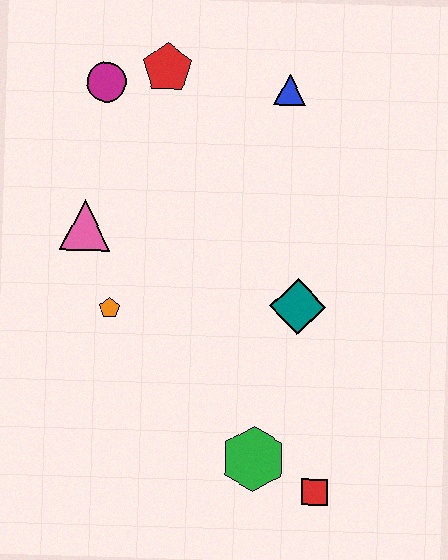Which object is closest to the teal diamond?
The green hexagon is closest to the teal diamond.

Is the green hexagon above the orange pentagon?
No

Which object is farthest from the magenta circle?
The red square is farthest from the magenta circle.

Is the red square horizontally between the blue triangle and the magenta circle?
No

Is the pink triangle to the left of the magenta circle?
Yes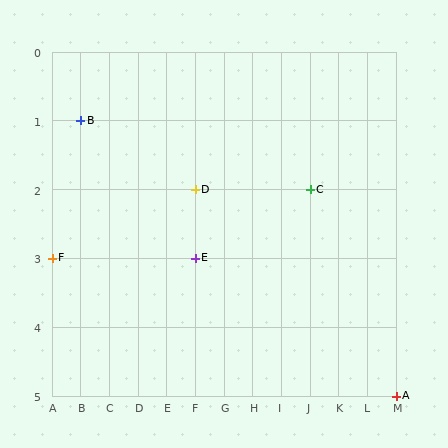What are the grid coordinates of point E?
Point E is at grid coordinates (F, 3).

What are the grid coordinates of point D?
Point D is at grid coordinates (F, 2).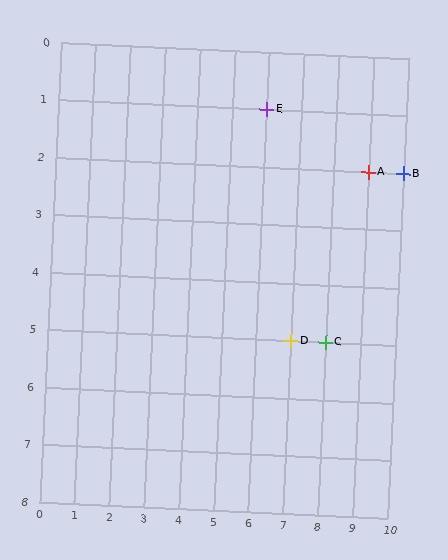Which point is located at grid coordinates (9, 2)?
Point A is at (9, 2).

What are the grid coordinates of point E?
Point E is at grid coordinates (6, 1).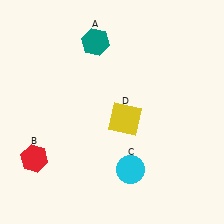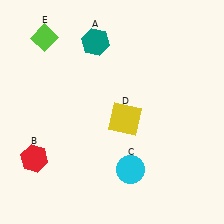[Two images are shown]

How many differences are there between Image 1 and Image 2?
There is 1 difference between the two images.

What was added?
A lime diamond (E) was added in Image 2.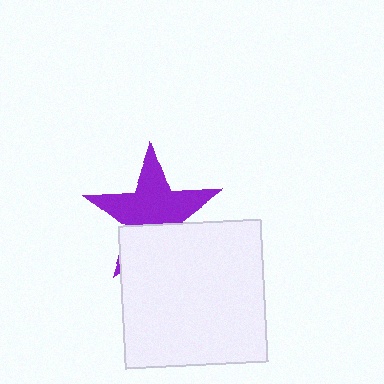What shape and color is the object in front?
The object in front is a white square.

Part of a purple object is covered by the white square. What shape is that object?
It is a star.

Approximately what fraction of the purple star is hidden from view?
Roughly 36% of the purple star is hidden behind the white square.